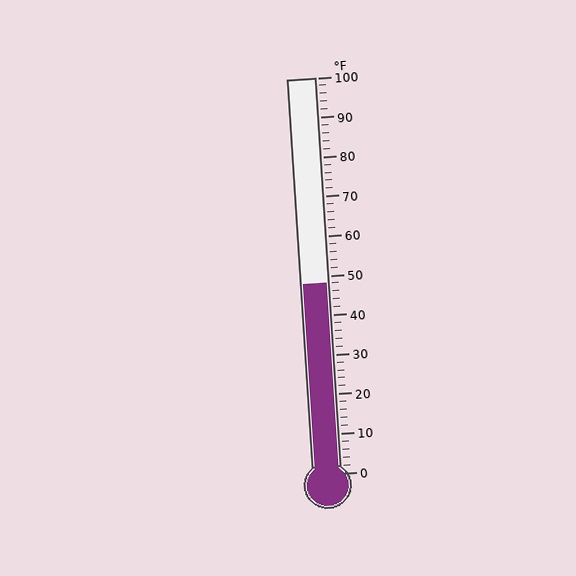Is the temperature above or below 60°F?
The temperature is below 60°F.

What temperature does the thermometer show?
The thermometer shows approximately 48°F.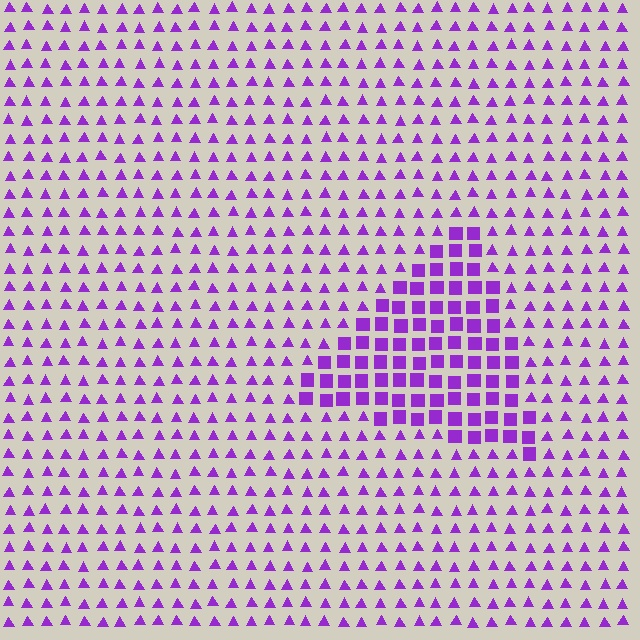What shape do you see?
I see a triangle.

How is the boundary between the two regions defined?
The boundary is defined by a change in element shape: squares inside vs. triangles outside. All elements share the same color and spacing.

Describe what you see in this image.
The image is filled with small purple elements arranged in a uniform grid. A triangle-shaped region contains squares, while the surrounding area contains triangles. The boundary is defined purely by the change in element shape.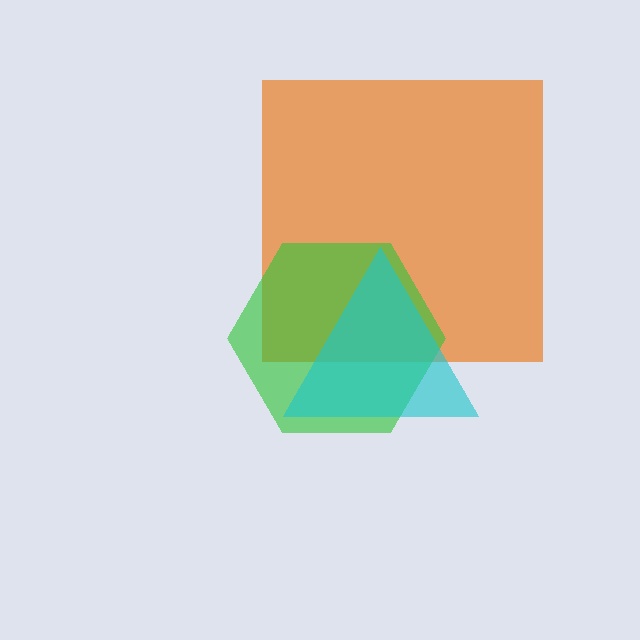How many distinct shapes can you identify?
There are 3 distinct shapes: an orange square, a green hexagon, a cyan triangle.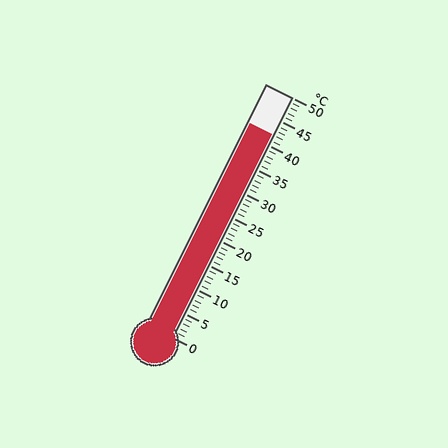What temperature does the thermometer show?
The thermometer shows approximately 42°C.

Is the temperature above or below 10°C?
The temperature is above 10°C.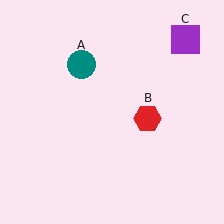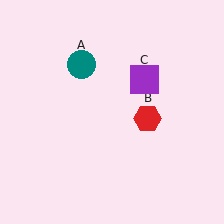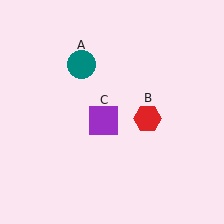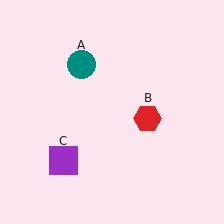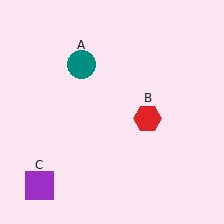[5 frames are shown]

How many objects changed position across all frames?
1 object changed position: purple square (object C).